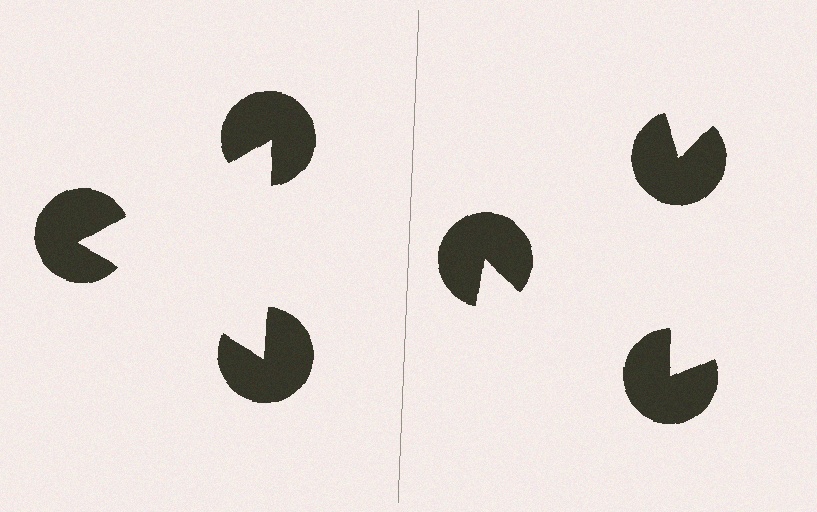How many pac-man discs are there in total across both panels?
6 — 3 on each side.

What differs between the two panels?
The pac-man discs are positioned identically on both sides; only the wedge orientations differ. On the left they align to a triangle; on the right they are misaligned.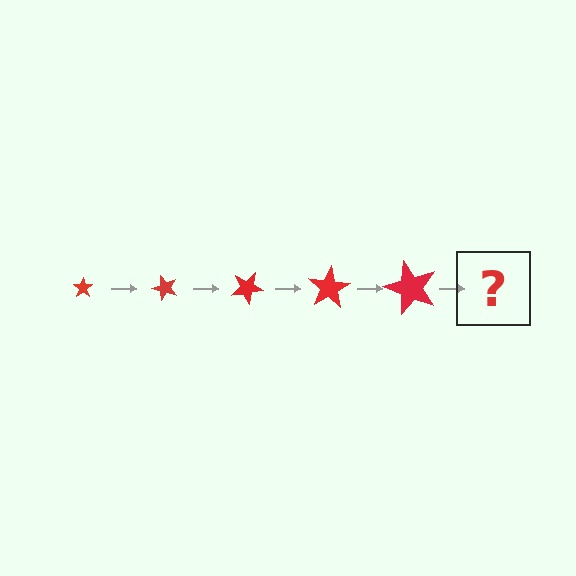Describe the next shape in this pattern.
It should be a star, larger than the previous one and rotated 250 degrees from the start.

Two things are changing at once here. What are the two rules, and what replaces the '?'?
The two rules are that the star grows larger each step and it rotates 50 degrees each step. The '?' should be a star, larger than the previous one and rotated 250 degrees from the start.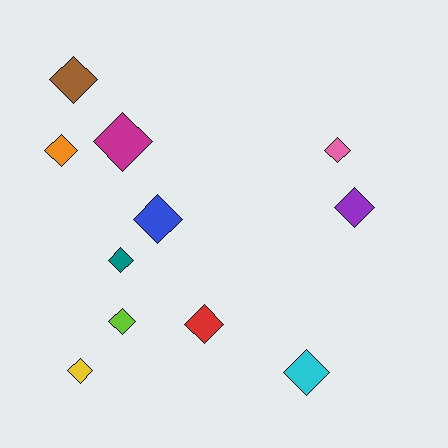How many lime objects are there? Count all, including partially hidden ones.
There is 1 lime object.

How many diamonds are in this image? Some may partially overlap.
There are 11 diamonds.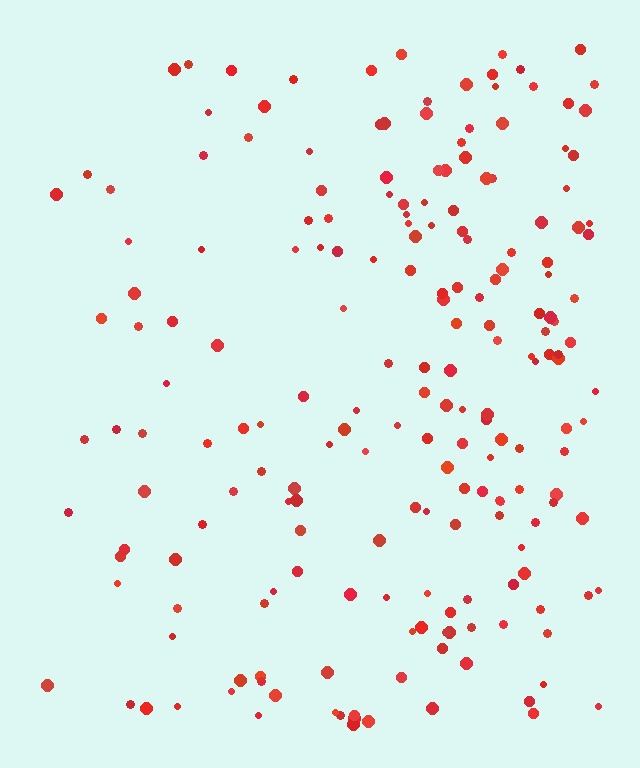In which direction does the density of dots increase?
From left to right, with the right side densest.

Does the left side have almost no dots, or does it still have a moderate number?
Still a moderate number, just noticeably fewer than the right.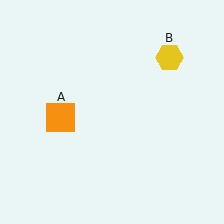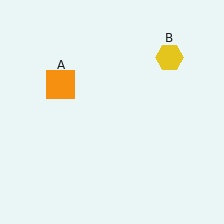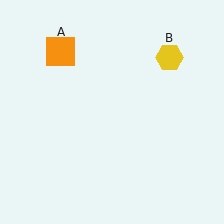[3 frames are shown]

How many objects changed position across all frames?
1 object changed position: orange square (object A).